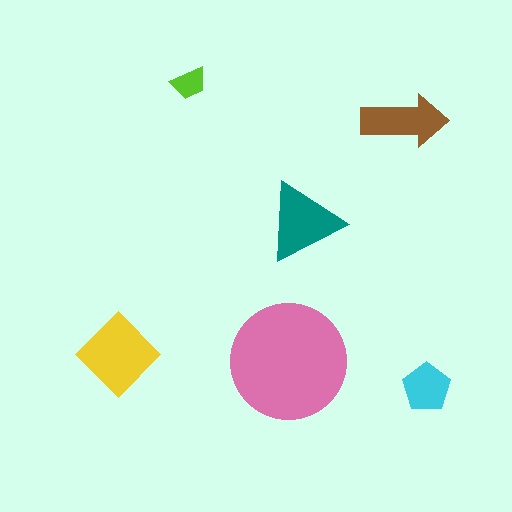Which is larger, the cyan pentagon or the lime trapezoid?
The cyan pentagon.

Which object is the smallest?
The lime trapezoid.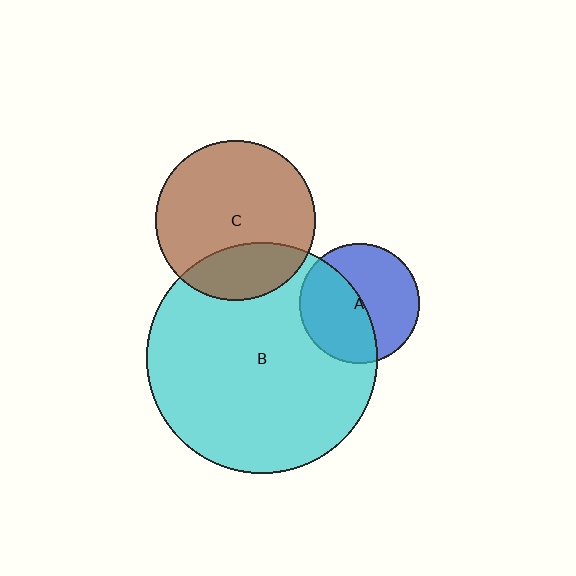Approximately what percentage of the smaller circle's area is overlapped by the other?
Approximately 50%.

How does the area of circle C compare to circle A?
Approximately 1.8 times.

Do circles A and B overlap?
Yes.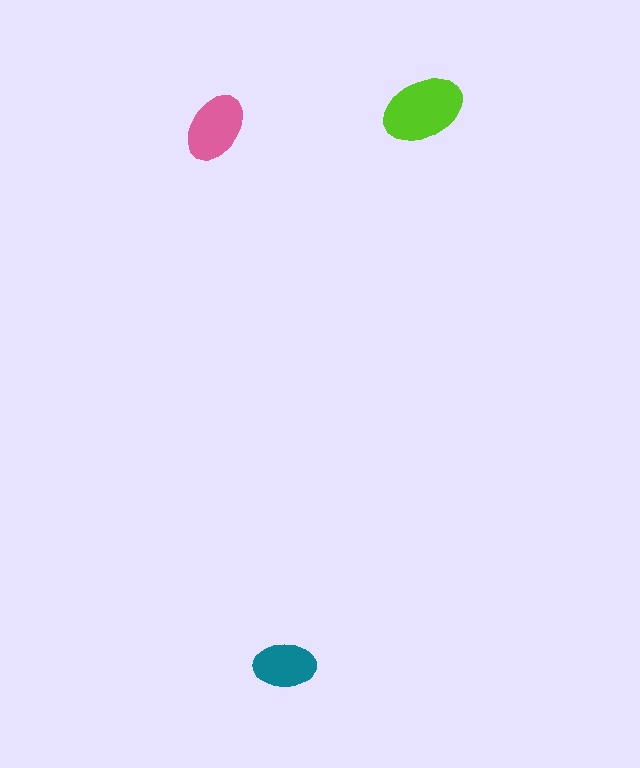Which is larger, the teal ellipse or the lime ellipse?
The lime one.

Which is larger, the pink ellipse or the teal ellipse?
The pink one.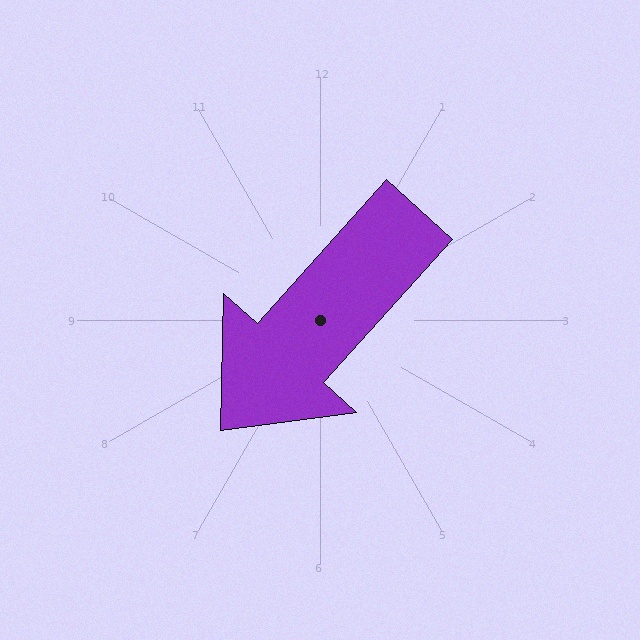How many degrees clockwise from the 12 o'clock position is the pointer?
Approximately 222 degrees.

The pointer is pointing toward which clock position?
Roughly 7 o'clock.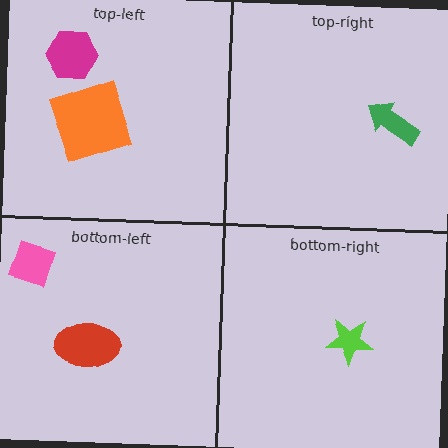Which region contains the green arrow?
The top-right region.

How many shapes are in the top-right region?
1.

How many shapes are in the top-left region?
2.